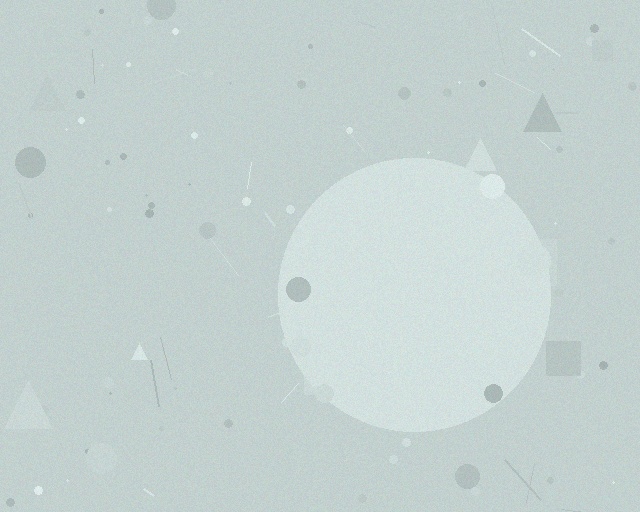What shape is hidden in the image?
A circle is hidden in the image.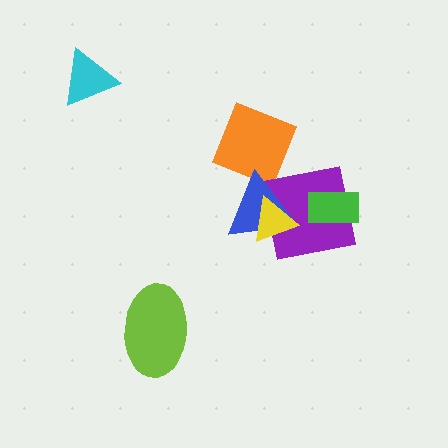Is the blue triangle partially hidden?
Yes, it is partially covered by another shape.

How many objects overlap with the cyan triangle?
0 objects overlap with the cyan triangle.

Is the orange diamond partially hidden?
Yes, it is partially covered by another shape.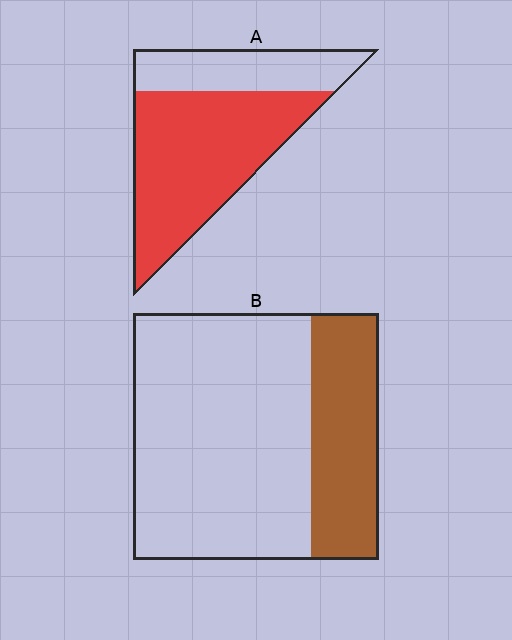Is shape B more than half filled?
No.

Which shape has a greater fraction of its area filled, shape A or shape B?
Shape A.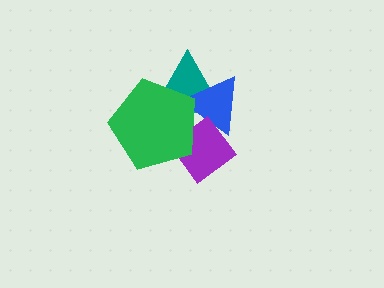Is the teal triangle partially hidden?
Yes, it is partially covered by another shape.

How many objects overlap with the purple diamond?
3 objects overlap with the purple diamond.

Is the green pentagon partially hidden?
No, no other shape covers it.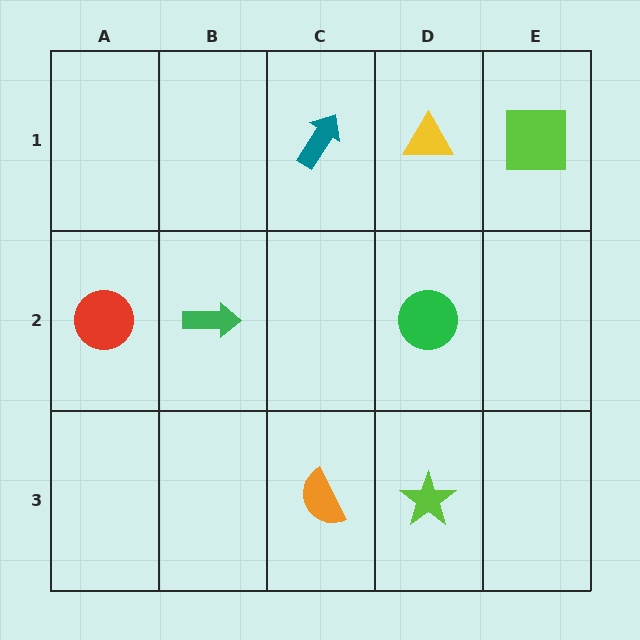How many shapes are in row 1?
3 shapes.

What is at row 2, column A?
A red circle.